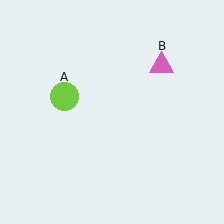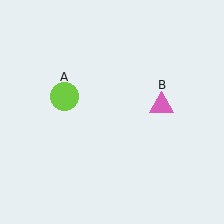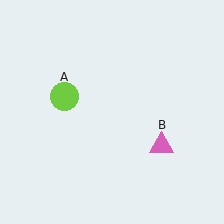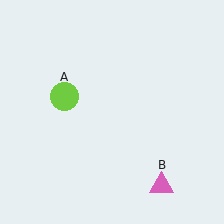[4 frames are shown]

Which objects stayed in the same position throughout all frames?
Lime circle (object A) remained stationary.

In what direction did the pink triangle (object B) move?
The pink triangle (object B) moved down.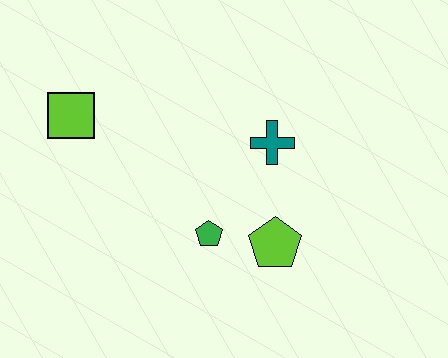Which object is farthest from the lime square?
The lime pentagon is farthest from the lime square.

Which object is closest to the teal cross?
The lime pentagon is closest to the teal cross.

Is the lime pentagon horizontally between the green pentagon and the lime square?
No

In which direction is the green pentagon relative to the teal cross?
The green pentagon is below the teal cross.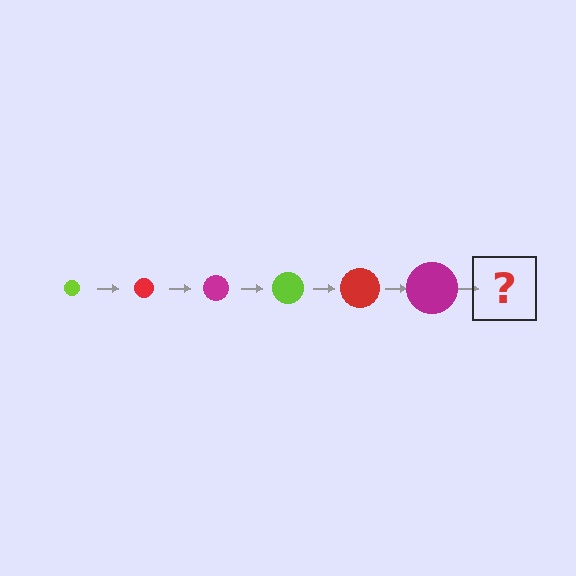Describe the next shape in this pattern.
It should be a lime circle, larger than the previous one.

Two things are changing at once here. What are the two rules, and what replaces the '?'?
The two rules are that the circle grows larger each step and the color cycles through lime, red, and magenta. The '?' should be a lime circle, larger than the previous one.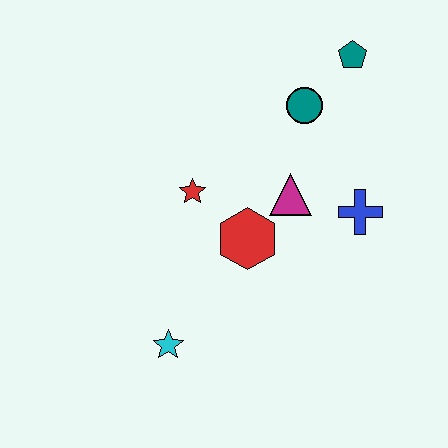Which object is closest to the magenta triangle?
The red hexagon is closest to the magenta triangle.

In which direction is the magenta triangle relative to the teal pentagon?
The magenta triangle is below the teal pentagon.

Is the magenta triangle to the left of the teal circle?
Yes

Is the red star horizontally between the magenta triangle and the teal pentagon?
No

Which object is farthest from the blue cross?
The cyan star is farthest from the blue cross.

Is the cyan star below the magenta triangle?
Yes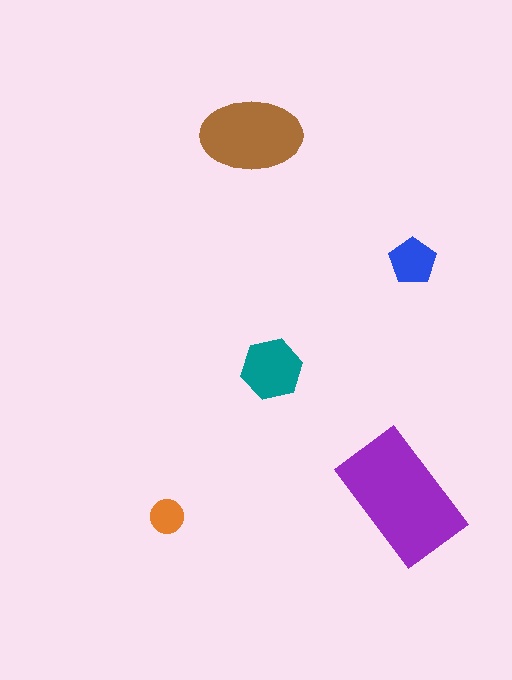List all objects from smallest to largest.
The orange circle, the blue pentagon, the teal hexagon, the brown ellipse, the purple rectangle.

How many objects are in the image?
There are 5 objects in the image.